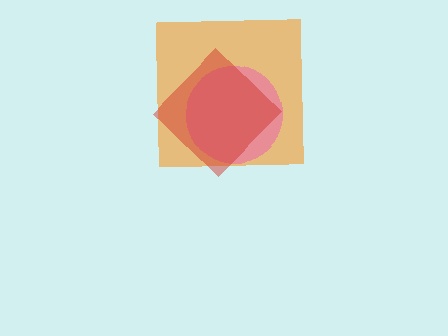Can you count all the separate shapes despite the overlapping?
Yes, there are 3 separate shapes.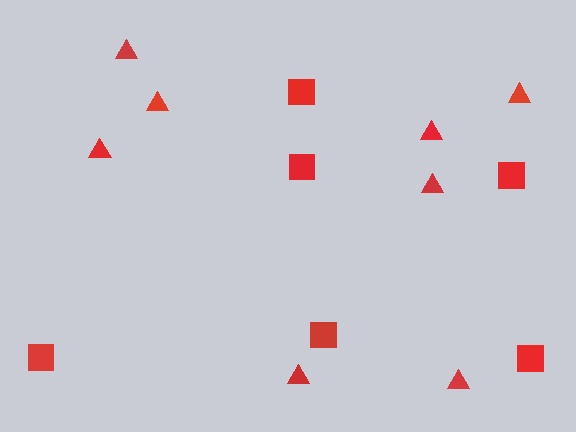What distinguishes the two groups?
There are 2 groups: one group of triangles (8) and one group of squares (6).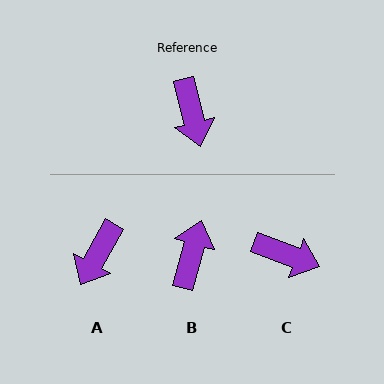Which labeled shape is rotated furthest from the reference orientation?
B, about 151 degrees away.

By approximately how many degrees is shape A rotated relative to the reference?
Approximately 43 degrees clockwise.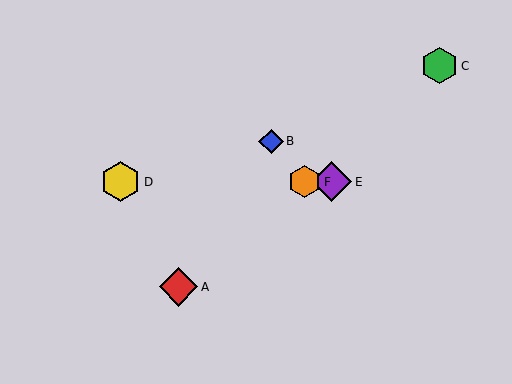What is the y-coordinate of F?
Object F is at y≈182.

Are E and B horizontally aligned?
No, E is at y≈182 and B is at y≈141.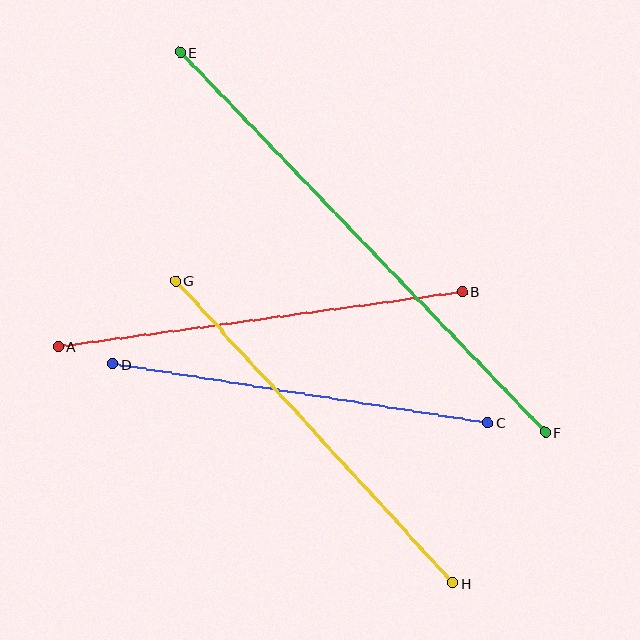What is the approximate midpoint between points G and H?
The midpoint is at approximately (314, 432) pixels.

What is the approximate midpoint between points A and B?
The midpoint is at approximately (260, 319) pixels.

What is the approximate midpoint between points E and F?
The midpoint is at approximately (363, 242) pixels.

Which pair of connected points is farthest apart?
Points E and F are farthest apart.